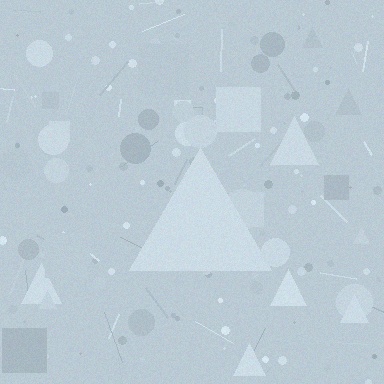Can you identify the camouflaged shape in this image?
The camouflaged shape is a triangle.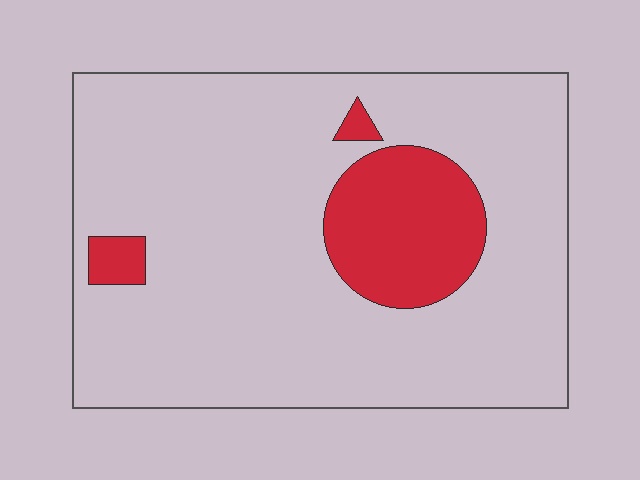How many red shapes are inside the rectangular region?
3.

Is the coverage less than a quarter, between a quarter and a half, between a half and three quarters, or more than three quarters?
Less than a quarter.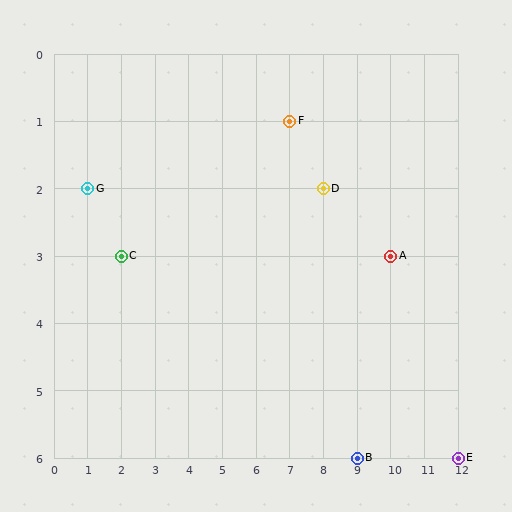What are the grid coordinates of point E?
Point E is at grid coordinates (12, 6).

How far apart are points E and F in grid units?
Points E and F are 5 columns and 5 rows apart (about 7.1 grid units diagonally).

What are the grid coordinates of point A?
Point A is at grid coordinates (10, 3).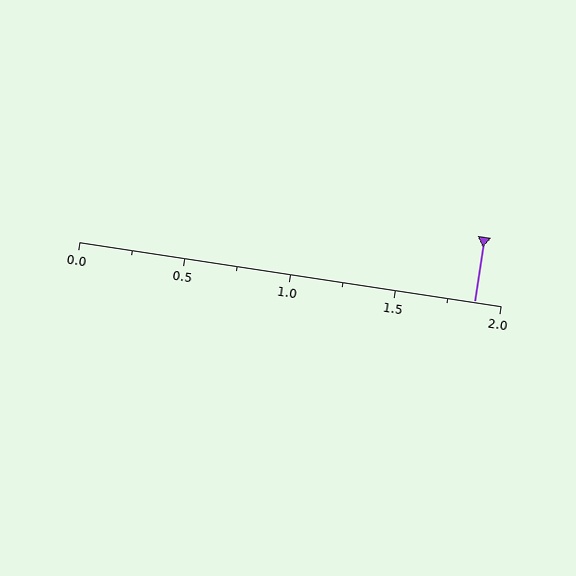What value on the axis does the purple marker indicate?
The marker indicates approximately 1.88.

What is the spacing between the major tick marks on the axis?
The major ticks are spaced 0.5 apart.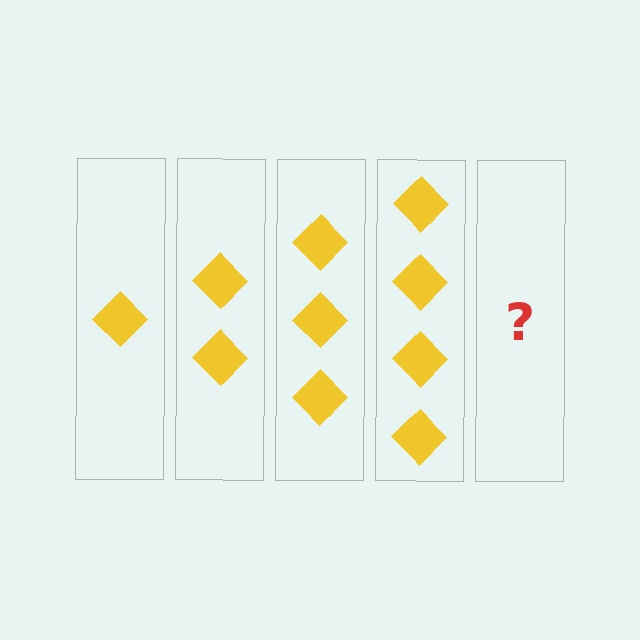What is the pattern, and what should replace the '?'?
The pattern is that each step adds one more diamond. The '?' should be 5 diamonds.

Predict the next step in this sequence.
The next step is 5 diamonds.